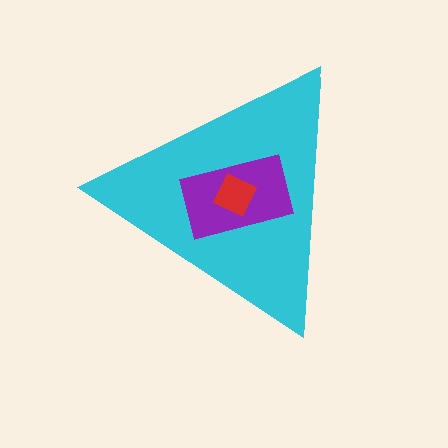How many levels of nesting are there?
3.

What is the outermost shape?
The cyan triangle.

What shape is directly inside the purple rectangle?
The red square.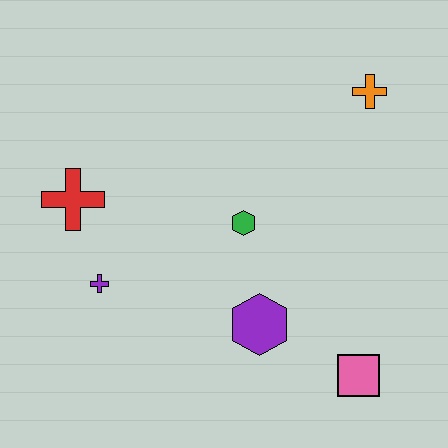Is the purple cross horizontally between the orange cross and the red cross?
Yes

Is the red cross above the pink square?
Yes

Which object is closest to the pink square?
The purple hexagon is closest to the pink square.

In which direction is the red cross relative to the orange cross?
The red cross is to the left of the orange cross.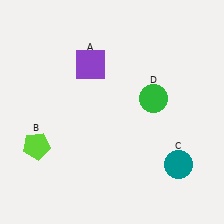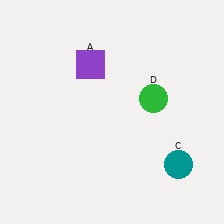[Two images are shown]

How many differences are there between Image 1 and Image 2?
There is 1 difference between the two images.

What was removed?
The lime pentagon (B) was removed in Image 2.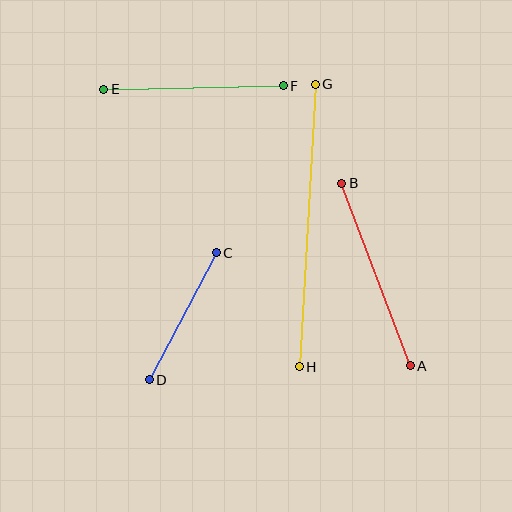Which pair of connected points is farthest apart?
Points G and H are farthest apart.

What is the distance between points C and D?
The distance is approximately 144 pixels.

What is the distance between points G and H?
The distance is approximately 283 pixels.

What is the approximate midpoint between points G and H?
The midpoint is at approximately (307, 226) pixels.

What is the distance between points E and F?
The distance is approximately 179 pixels.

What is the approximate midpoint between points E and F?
The midpoint is at approximately (194, 87) pixels.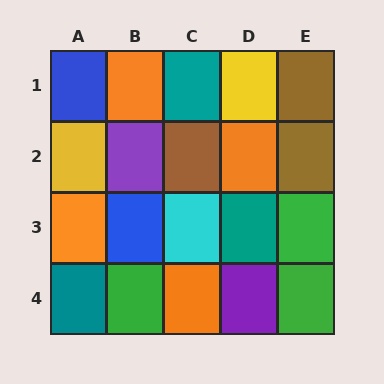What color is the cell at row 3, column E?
Green.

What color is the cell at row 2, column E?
Brown.